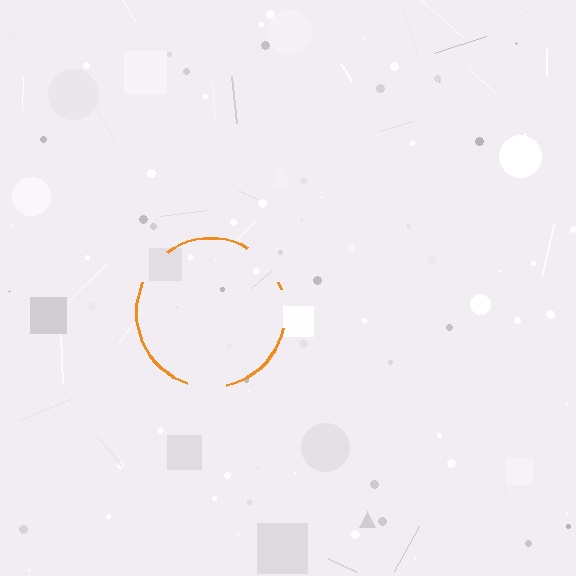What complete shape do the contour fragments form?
The contour fragments form a circle.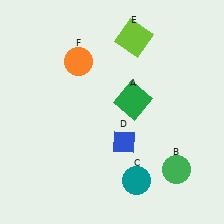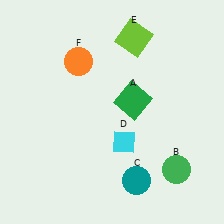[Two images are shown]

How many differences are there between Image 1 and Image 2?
There is 1 difference between the two images.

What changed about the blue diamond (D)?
In Image 1, D is blue. In Image 2, it changed to cyan.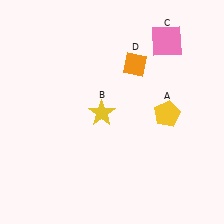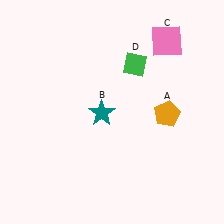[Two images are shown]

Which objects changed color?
A changed from yellow to orange. B changed from yellow to teal. D changed from orange to green.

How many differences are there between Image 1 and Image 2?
There are 3 differences between the two images.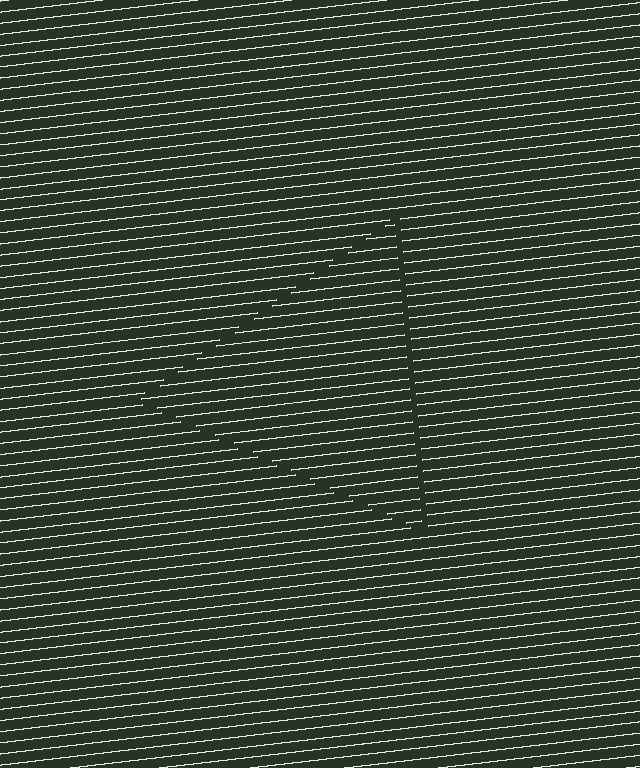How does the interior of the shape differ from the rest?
The interior of the shape contains the same grating, shifted by half a period — the contour is defined by the phase discontinuity where line-ends from the inner and outer gratings abut.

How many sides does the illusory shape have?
3 sides — the line-ends trace a triangle.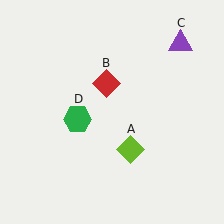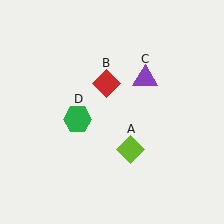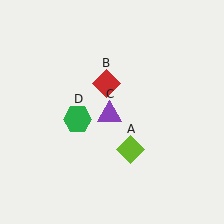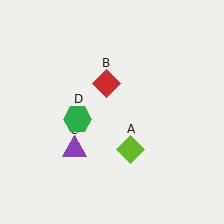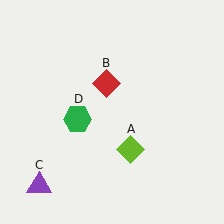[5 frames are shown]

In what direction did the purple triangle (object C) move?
The purple triangle (object C) moved down and to the left.